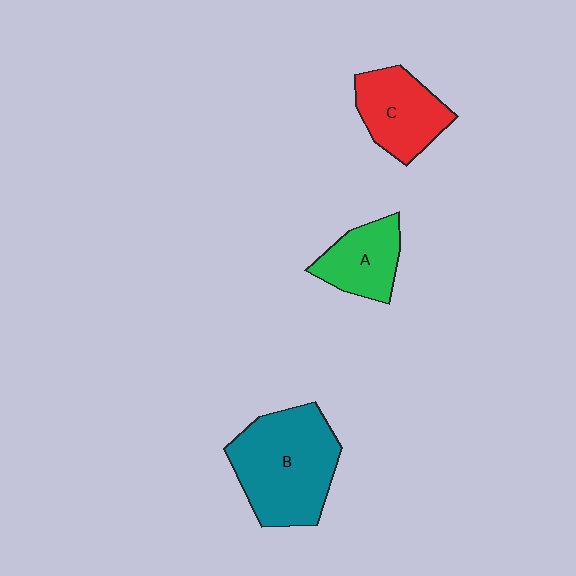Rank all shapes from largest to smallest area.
From largest to smallest: B (teal), C (red), A (green).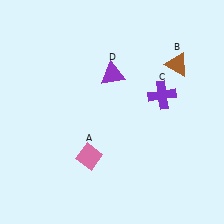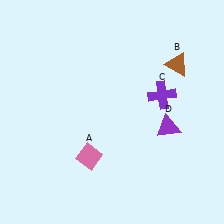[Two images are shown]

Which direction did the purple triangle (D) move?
The purple triangle (D) moved right.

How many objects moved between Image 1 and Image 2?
1 object moved between the two images.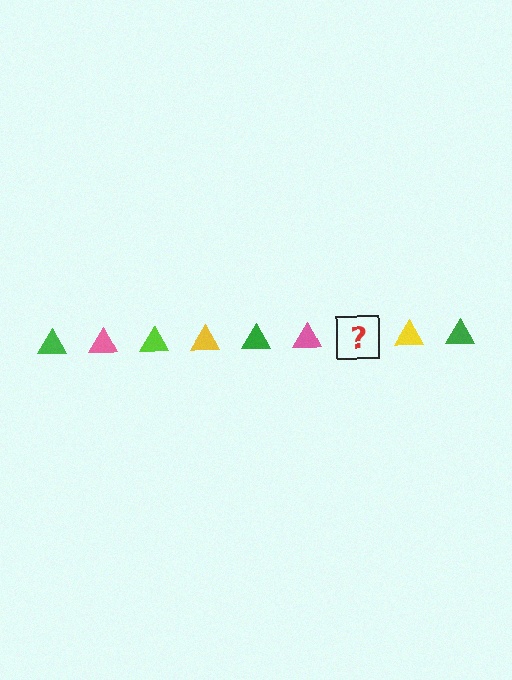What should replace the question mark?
The question mark should be replaced with a lime triangle.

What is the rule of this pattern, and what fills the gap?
The rule is that the pattern cycles through green, pink, lime, yellow triangles. The gap should be filled with a lime triangle.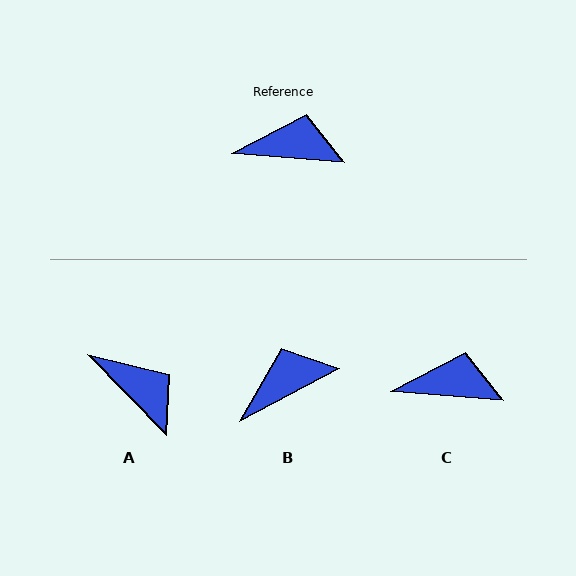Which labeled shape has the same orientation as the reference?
C.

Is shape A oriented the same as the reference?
No, it is off by about 41 degrees.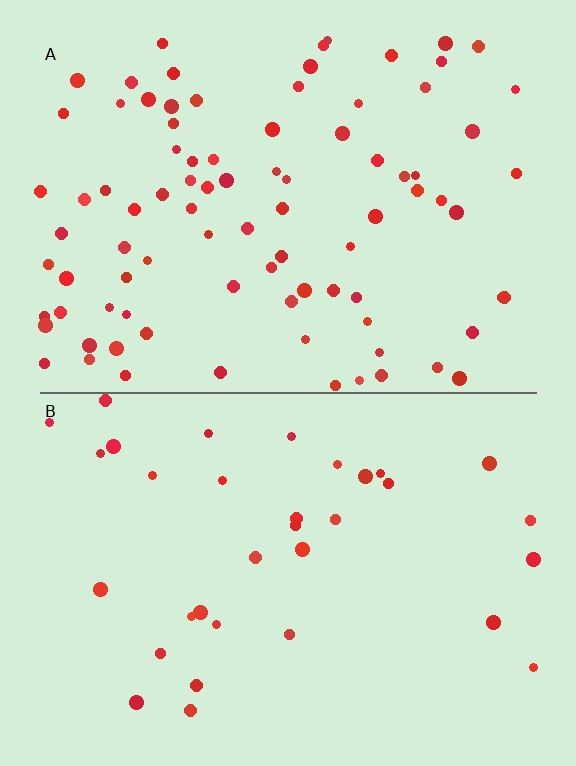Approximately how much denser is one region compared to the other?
Approximately 2.7× — region A over region B.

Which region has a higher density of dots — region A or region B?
A (the top).